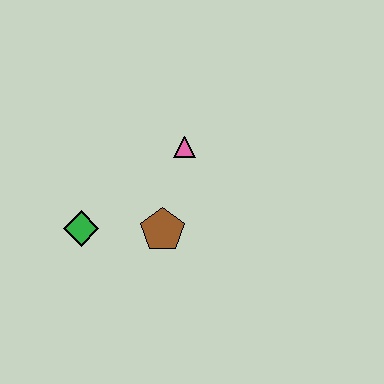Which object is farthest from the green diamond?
The pink triangle is farthest from the green diamond.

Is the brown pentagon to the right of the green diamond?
Yes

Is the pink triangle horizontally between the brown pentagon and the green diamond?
No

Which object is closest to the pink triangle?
The brown pentagon is closest to the pink triangle.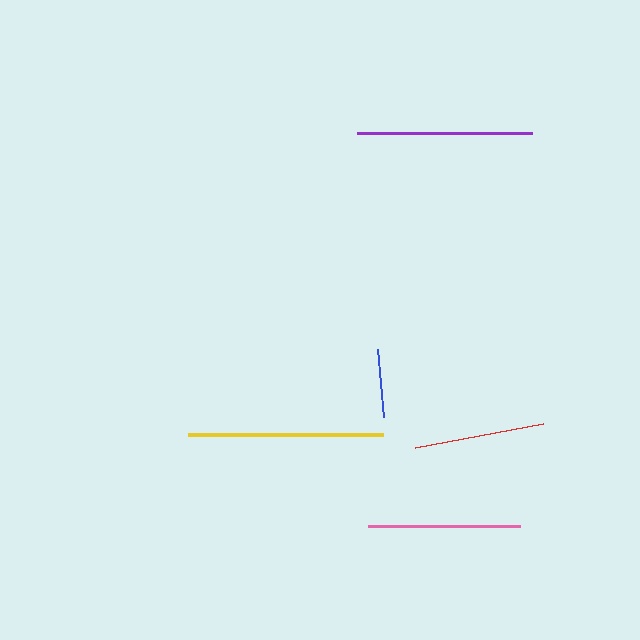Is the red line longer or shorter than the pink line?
The pink line is longer than the red line.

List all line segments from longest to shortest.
From longest to shortest: yellow, purple, pink, red, blue.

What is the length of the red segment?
The red segment is approximately 130 pixels long.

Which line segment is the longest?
The yellow line is the longest at approximately 196 pixels.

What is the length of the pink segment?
The pink segment is approximately 153 pixels long.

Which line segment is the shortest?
The blue line is the shortest at approximately 69 pixels.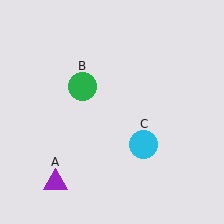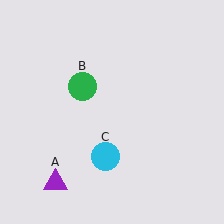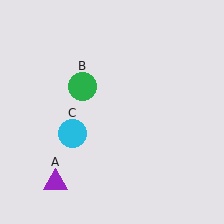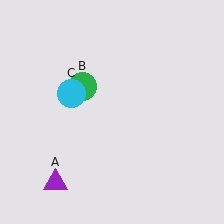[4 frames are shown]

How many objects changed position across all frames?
1 object changed position: cyan circle (object C).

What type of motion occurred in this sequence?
The cyan circle (object C) rotated clockwise around the center of the scene.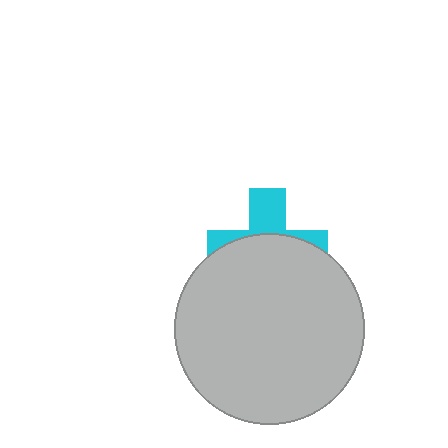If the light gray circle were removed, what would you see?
You would see the complete cyan cross.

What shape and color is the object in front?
The object in front is a light gray circle.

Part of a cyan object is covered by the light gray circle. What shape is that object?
It is a cross.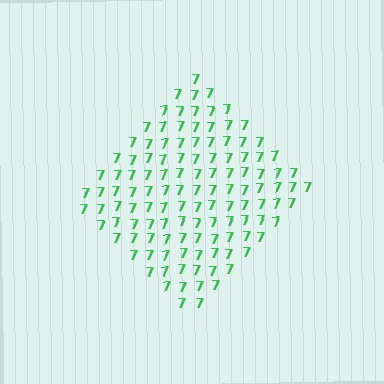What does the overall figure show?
The overall figure shows a diamond.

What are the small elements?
The small elements are digit 7's.